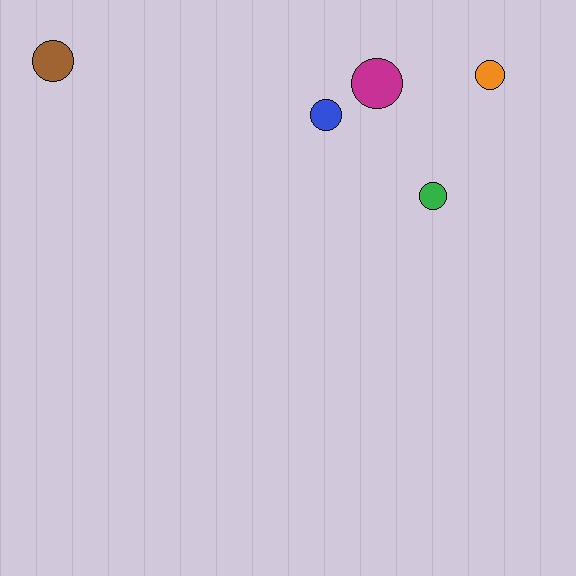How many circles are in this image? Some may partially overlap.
There are 5 circles.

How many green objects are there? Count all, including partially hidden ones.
There is 1 green object.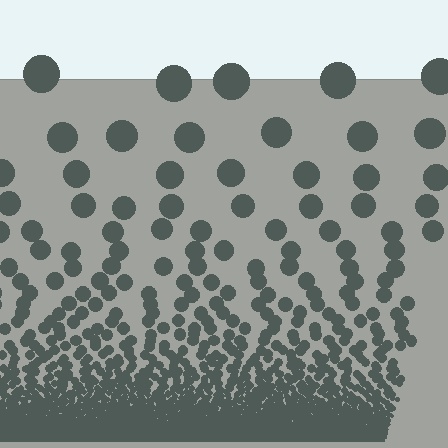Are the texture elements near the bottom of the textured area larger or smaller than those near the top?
Smaller. The gradient is inverted — elements near the bottom are smaller and denser.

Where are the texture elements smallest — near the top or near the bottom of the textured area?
Near the bottom.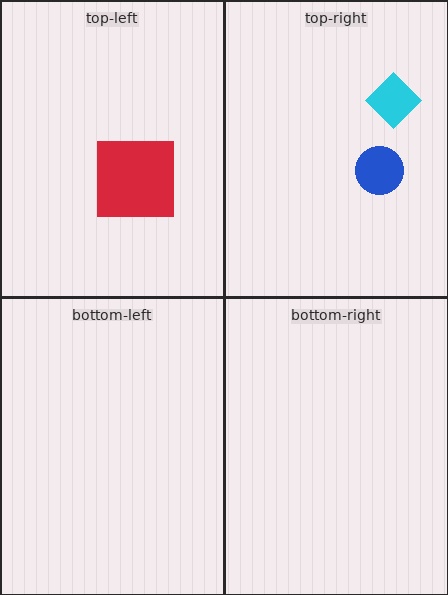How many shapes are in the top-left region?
1.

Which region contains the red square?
The top-left region.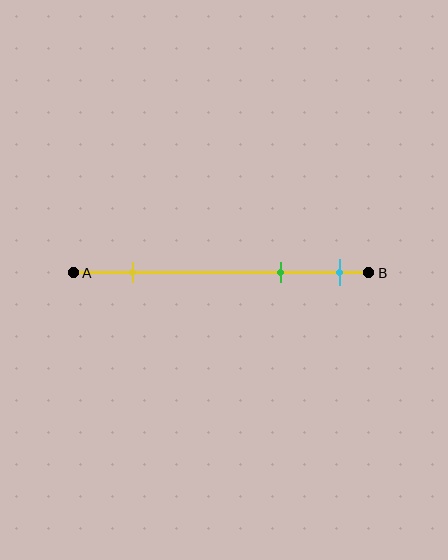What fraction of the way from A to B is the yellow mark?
The yellow mark is approximately 20% (0.2) of the way from A to B.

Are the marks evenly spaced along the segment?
No, the marks are not evenly spaced.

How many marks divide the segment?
There are 3 marks dividing the segment.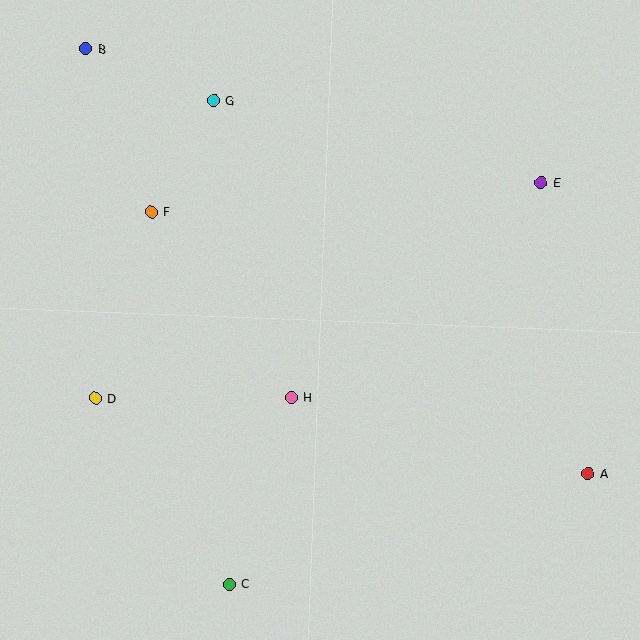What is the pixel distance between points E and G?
The distance between E and G is 338 pixels.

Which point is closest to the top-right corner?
Point E is closest to the top-right corner.